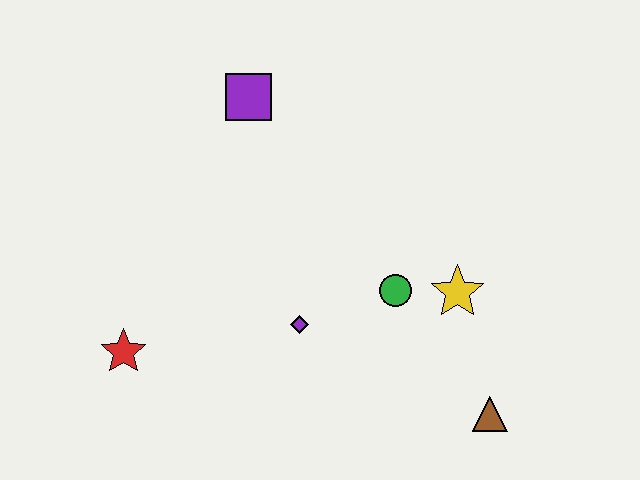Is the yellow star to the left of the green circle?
No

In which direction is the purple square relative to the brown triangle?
The purple square is above the brown triangle.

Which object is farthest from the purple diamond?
The purple square is farthest from the purple diamond.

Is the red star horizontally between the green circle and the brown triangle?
No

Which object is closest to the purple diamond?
The green circle is closest to the purple diamond.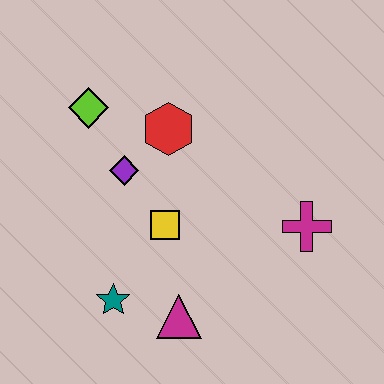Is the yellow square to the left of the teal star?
No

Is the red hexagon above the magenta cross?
Yes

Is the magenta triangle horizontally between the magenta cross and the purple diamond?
Yes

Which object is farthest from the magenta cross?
The lime diamond is farthest from the magenta cross.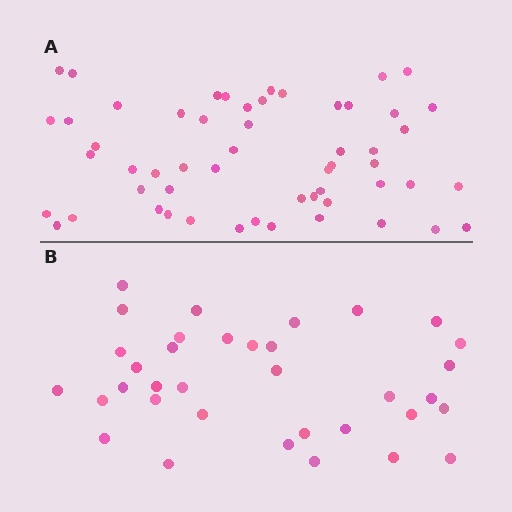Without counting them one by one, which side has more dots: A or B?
Region A (the top region) has more dots.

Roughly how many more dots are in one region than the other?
Region A has approximately 20 more dots than region B.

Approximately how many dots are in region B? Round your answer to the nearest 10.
About 40 dots. (The exact count is 35, which rounds to 40.)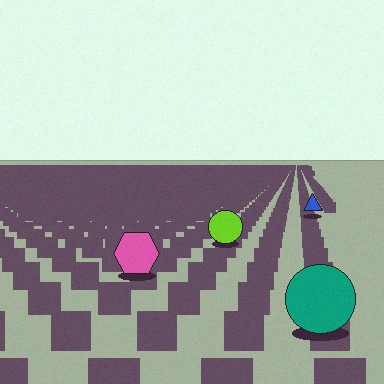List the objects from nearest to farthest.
From nearest to farthest: the teal circle, the pink hexagon, the lime circle, the blue triangle.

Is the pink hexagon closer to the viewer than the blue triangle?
Yes. The pink hexagon is closer — you can tell from the texture gradient: the ground texture is coarser near it.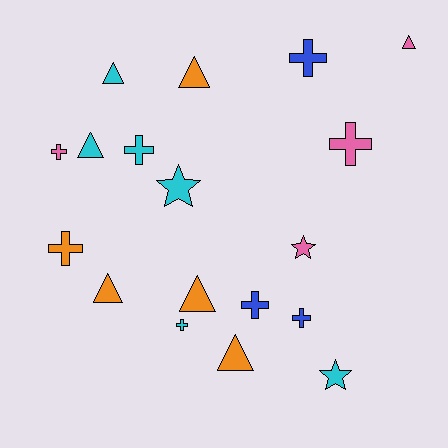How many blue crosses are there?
There are 3 blue crosses.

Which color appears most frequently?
Cyan, with 6 objects.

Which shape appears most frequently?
Cross, with 8 objects.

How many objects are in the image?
There are 18 objects.